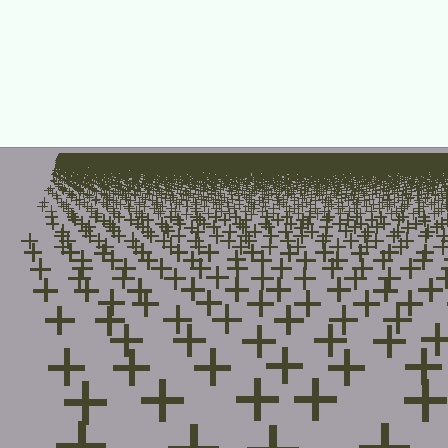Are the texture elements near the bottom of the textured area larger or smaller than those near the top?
Larger. Near the bottom, elements are closer to the viewer and appear at a bigger on-screen size.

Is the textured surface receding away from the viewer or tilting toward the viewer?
The surface is receding away from the viewer. Texture elements get smaller and denser toward the top.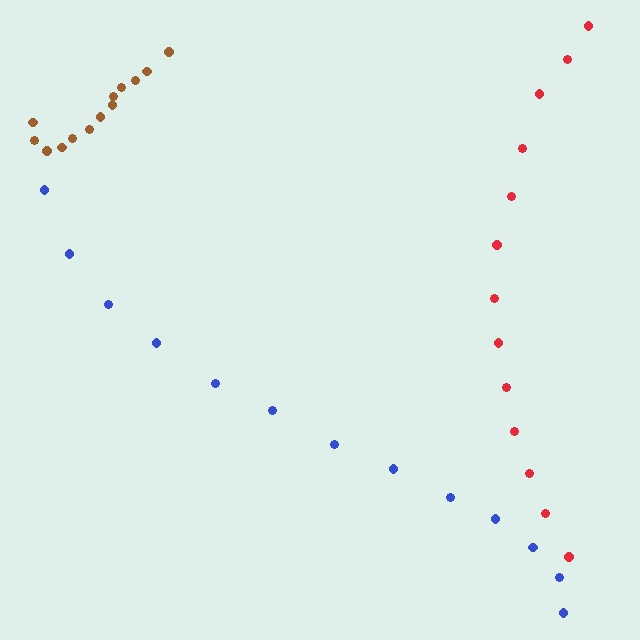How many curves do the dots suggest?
There are 3 distinct paths.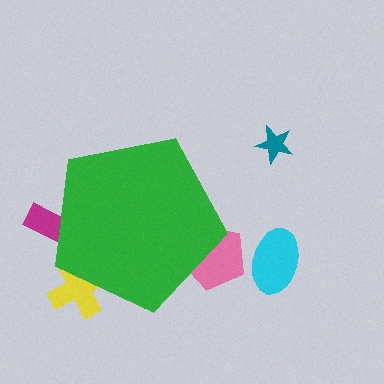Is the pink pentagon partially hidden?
Yes, the pink pentagon is partially hidden behind the green pentagon.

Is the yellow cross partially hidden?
Yes, the yellow cross is partially hidden behind the green pentagon.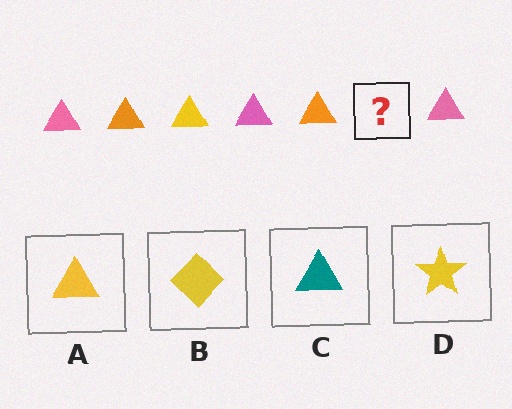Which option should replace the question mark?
Option A.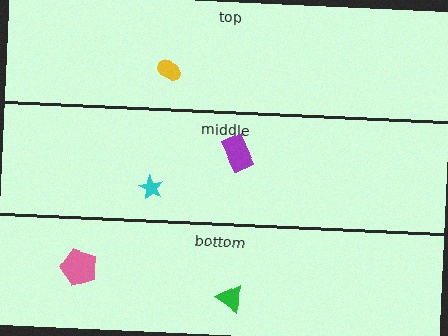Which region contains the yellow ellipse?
The top region.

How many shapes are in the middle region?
2.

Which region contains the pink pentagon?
The bottom region.